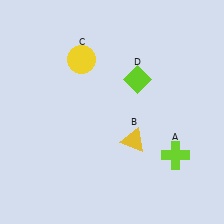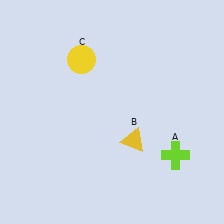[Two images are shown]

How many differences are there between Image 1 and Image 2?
There is 1 difference between the two images.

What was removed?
The lime diamond (D) was removed in Image 2.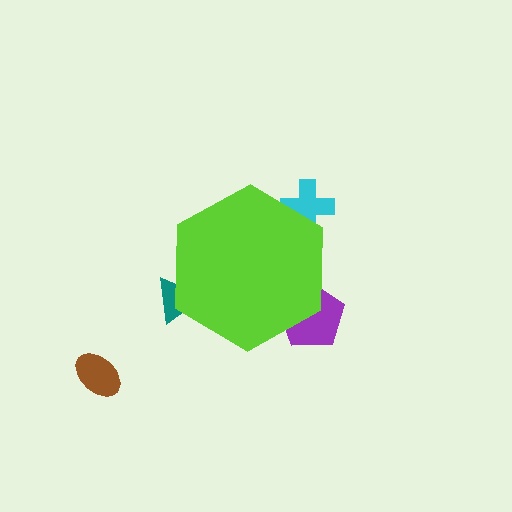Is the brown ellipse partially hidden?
No, the brown ellipse is fully visible.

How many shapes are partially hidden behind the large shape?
3 shapes are partially hidden.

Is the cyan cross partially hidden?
Yes, the cyan cross is partially hidden behind the lime hexagon.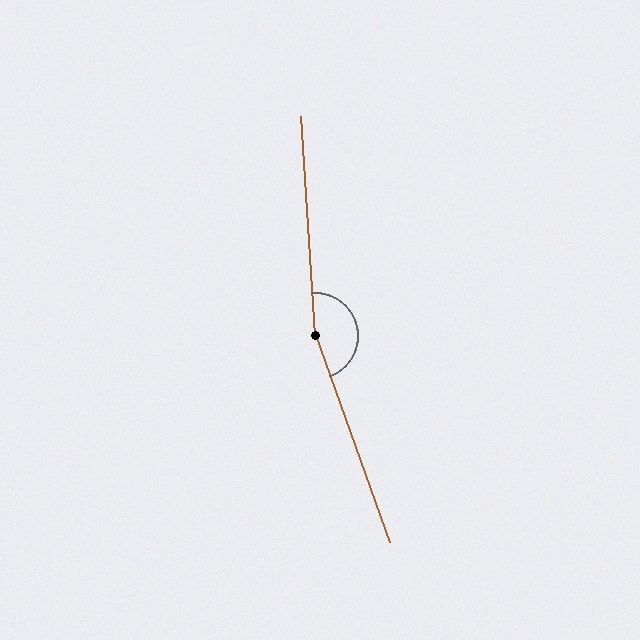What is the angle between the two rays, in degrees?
Approximately 164 degrees.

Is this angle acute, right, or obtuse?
It is obtuse.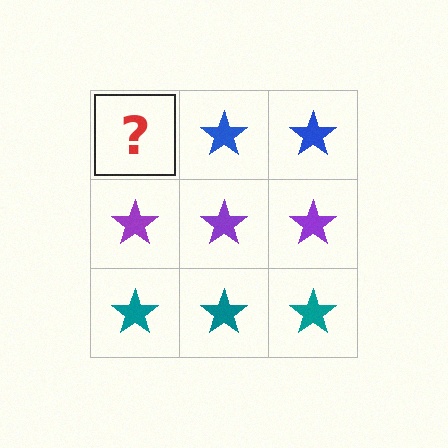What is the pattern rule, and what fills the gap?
The rule is that each row has a consistent color. The gap should be filled with a blue star.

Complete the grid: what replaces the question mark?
The question mark should be replaced with a blue star.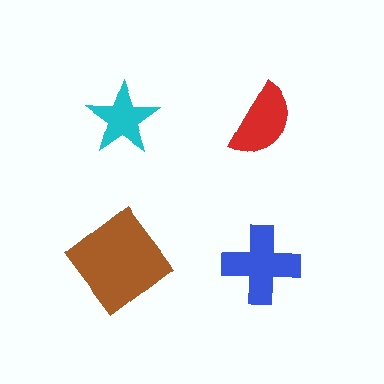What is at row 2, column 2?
A blue cross.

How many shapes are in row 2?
2 shapes.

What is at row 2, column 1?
A brown diamond.